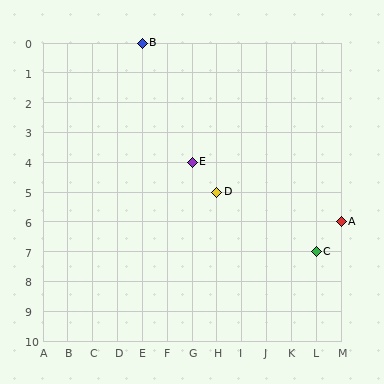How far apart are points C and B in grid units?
Points C and B are 7 columns and 7 rows apart (about 9.9 grid units diagonally).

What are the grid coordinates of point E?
Point E is at grid coordinates (G, 4).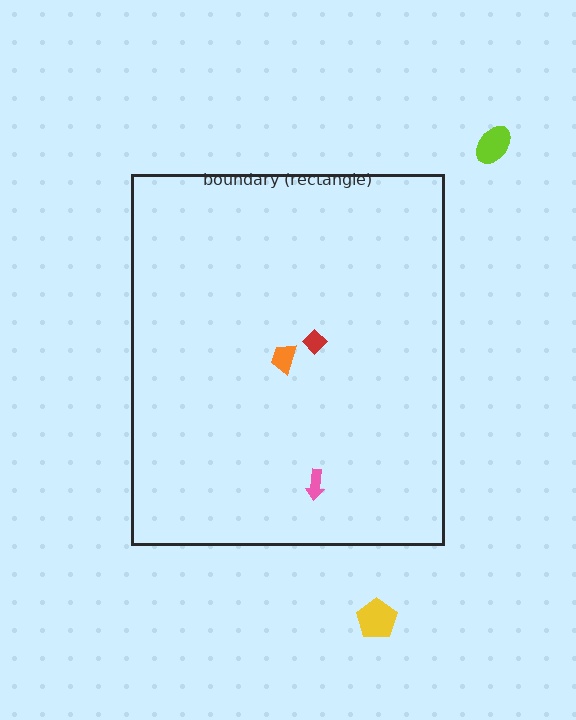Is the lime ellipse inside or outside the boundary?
Outside.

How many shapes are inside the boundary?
3 inside, 2 outside.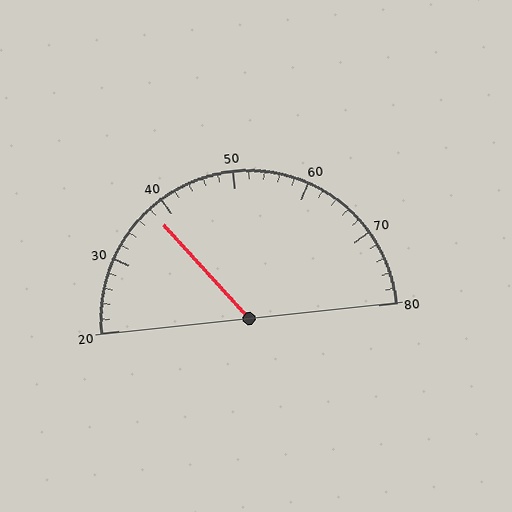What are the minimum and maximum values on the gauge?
The gauge ranges from 20 to 80.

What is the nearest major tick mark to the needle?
The nearest major tick mark is 40.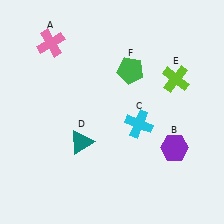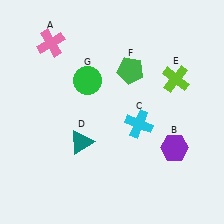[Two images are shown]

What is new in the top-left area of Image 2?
A green circle (G) was added in the top-left area of Image 2.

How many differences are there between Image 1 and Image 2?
There is 1 difference between the two images.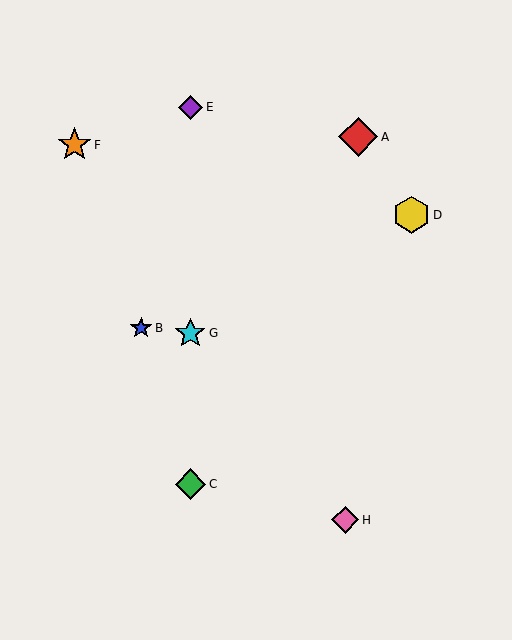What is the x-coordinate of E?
Object E is at x≈190.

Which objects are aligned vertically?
Objects C, E, G are aligned vertically.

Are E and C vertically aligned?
Yes, both are at x≈190.